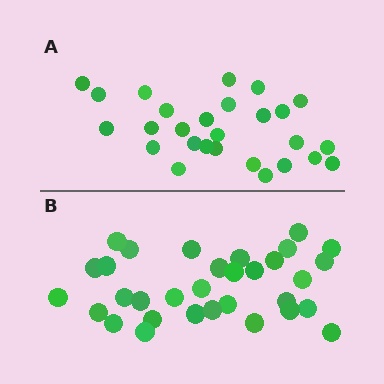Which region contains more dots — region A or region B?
Region B (the bottom region) has more dots.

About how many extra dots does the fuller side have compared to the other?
Region B has about 5 more dots than region A.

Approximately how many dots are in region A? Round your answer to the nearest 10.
About 30 dots. (The exact count is 27, which rounds to 30.)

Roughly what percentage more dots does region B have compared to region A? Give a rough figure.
About 20% more.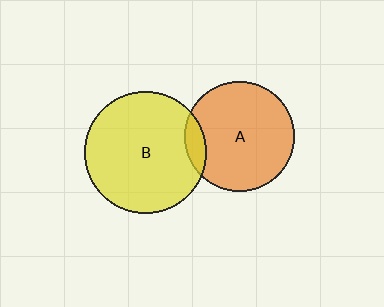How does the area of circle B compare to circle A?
Approximately 1.2 times.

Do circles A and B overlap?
Yes.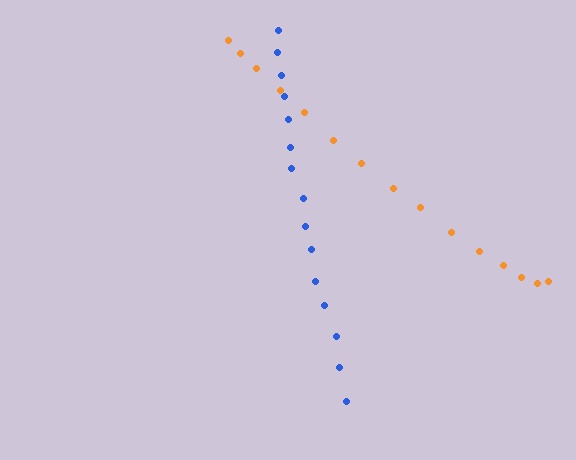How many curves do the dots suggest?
There are 2 distinct paths.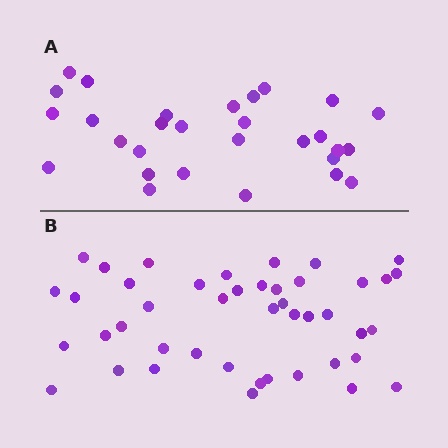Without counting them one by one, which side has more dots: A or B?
Region B (the bottom region) has more dots.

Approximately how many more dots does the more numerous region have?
Region B has approximately 15 more dots than region A.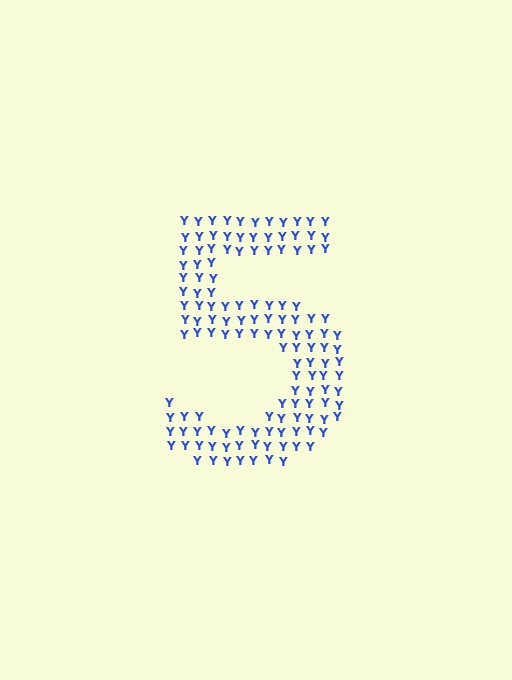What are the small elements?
The small elements are letter Y's.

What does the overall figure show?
The overall figure shows the digit 5.